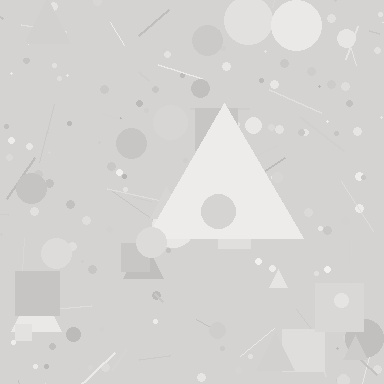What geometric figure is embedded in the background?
A triangle is embedded in the background.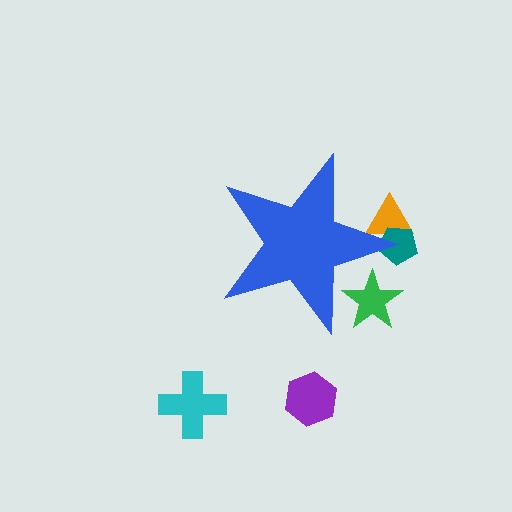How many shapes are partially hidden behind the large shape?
3 shapes are partially hidden.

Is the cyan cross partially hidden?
No, the cyan cross is fully visible.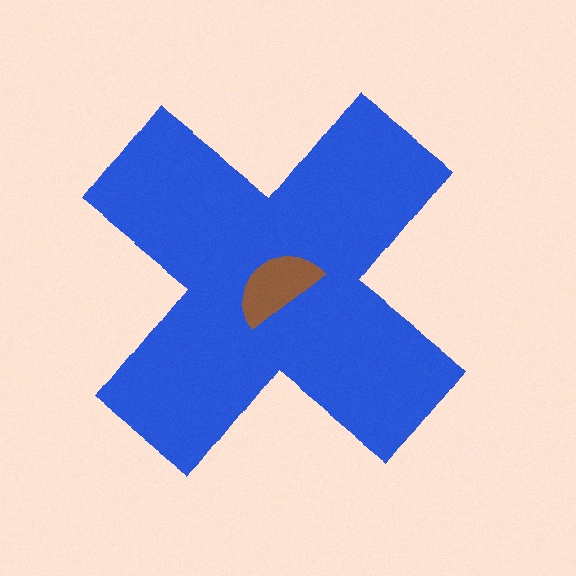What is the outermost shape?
The blue cross.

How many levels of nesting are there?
2.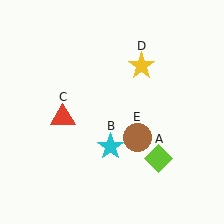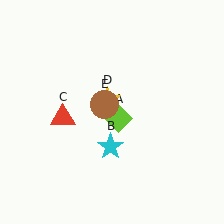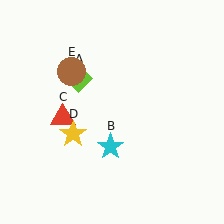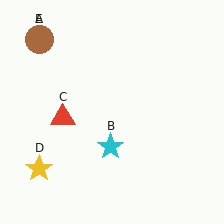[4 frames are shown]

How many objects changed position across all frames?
3 objects changed position: lime diamond (object A), yellow star (object D), brown circle (object E).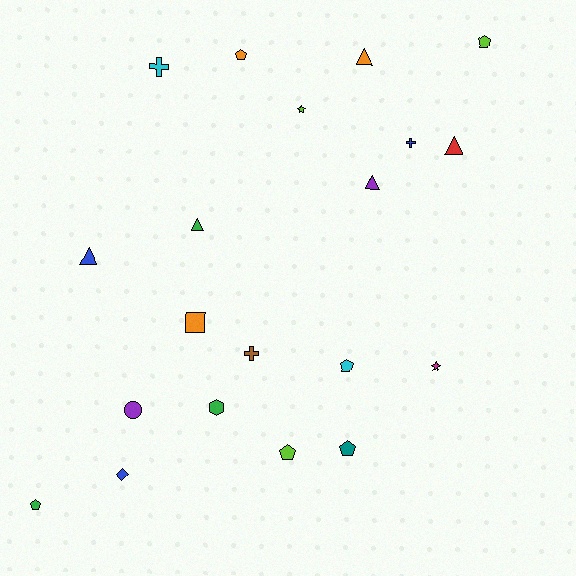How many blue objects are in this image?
There are 3 blue objects.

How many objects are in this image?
There are 20 objects.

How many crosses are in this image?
There are 3 crosses.